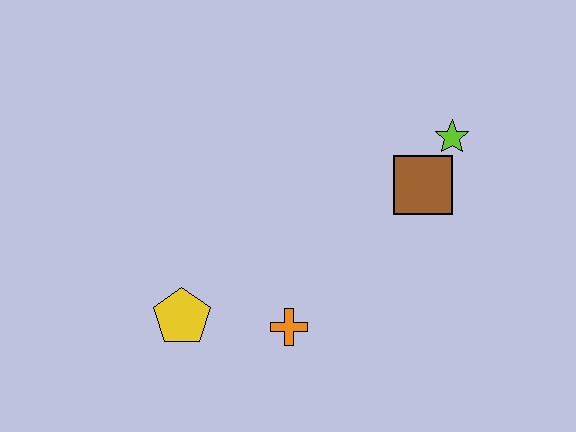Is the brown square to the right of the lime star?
No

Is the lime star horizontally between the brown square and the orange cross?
No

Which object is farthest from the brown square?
The yellow pentagon is farthest from the brown square.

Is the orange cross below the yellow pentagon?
Yes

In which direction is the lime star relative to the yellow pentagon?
The lime star is to the right of the yellow pentagon.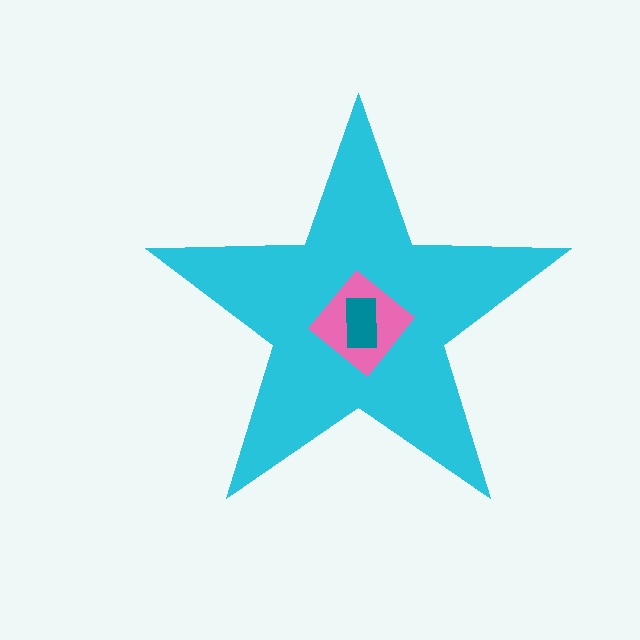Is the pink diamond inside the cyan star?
Yes.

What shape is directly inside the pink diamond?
The teal rectangle.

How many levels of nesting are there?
3.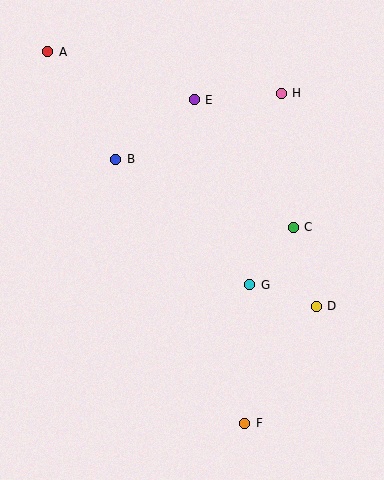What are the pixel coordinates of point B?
Point B is at (116, 159).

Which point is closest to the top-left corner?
Point A is closest to the top-left corner.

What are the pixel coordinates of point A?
Point A is at (48, 52).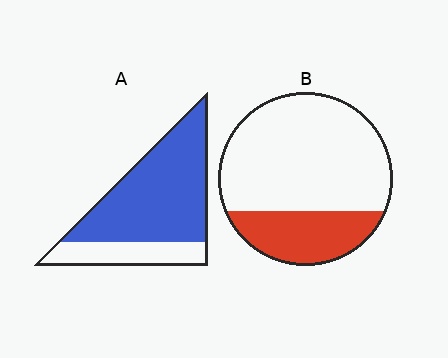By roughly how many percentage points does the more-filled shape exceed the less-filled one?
By roughly 45 percentage points (A over B).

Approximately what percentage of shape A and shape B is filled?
A is approximately 75% and B is approximately 25%.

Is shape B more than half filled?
No.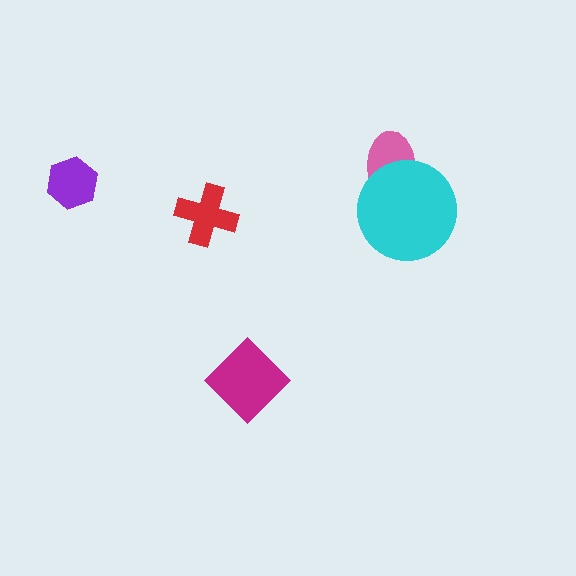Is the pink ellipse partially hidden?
Yes, it is partially covered by another shape.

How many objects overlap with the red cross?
0 objects overlap with the red cross.